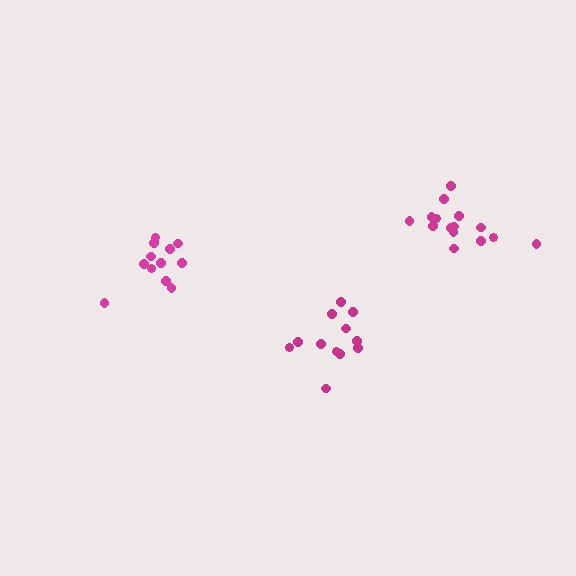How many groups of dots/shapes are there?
There are 3 groups.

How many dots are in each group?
Group 1: 12 dots, Group 2: 12 dots, Group 3: 15 dots (39 total).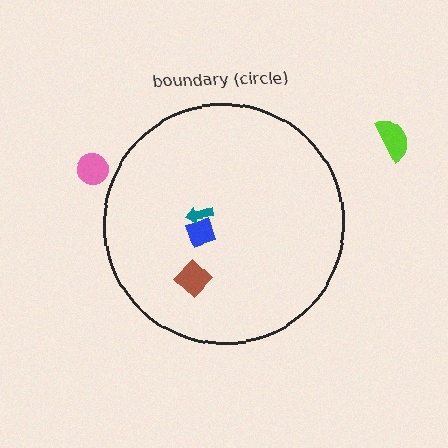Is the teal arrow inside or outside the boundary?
Inside.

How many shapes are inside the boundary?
3 inside, 2 outside.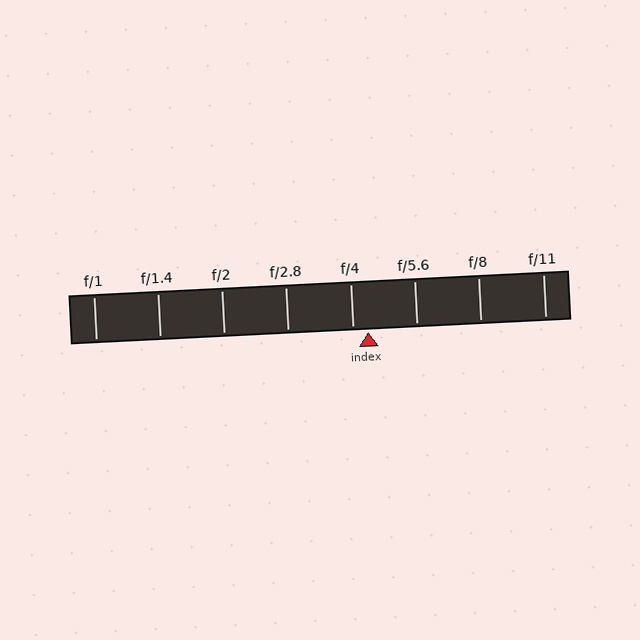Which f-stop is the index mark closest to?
The index mark is closest to f/4.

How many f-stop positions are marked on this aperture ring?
There are 8 f-stop positions marked.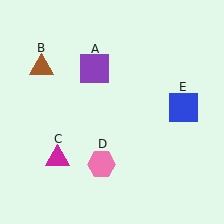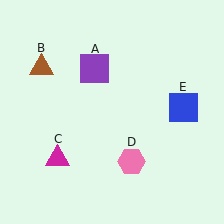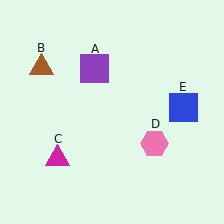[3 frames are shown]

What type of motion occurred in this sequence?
The pink hexagon (object D) rotated counterclockwise around the center of the scene.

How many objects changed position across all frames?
1 object changed position: pink hexagon (object D).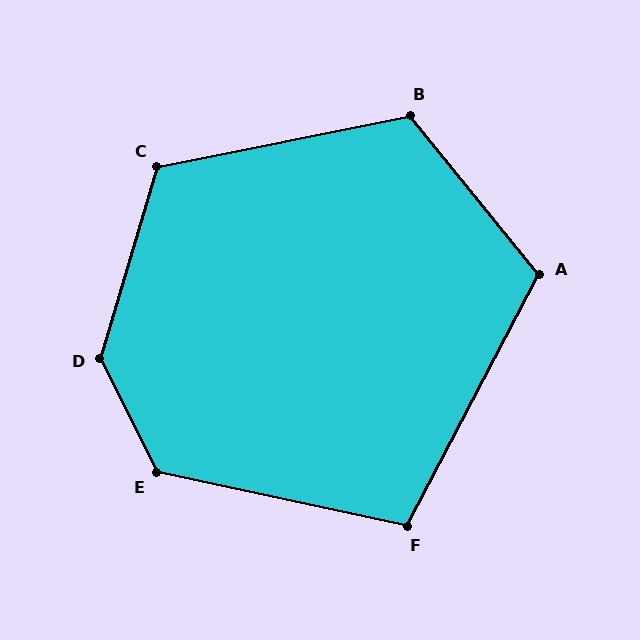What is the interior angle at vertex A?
Approximately 113 degrees (obtuse).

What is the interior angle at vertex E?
Approximately 128 degrees (obtuse).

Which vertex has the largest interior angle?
D, at approximately 137 degrees.